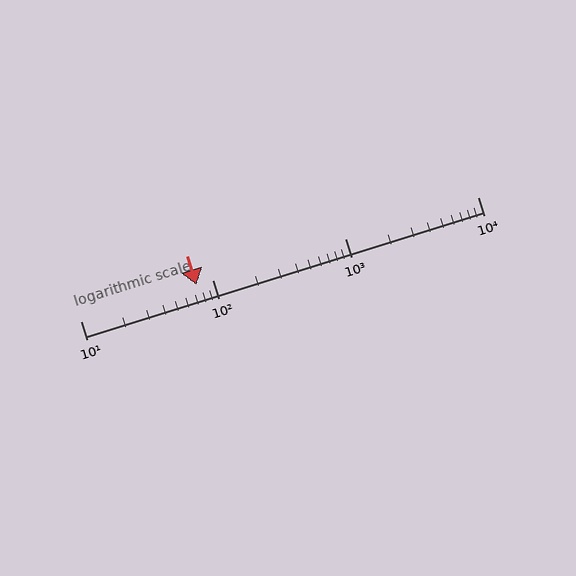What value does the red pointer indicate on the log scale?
The pointer indicates approximately 75.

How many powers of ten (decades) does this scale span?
The scale spans 3 decades, from 10 to 10000.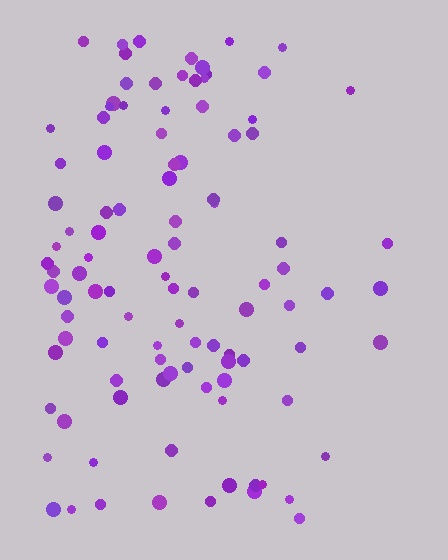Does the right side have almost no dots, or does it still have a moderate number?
Still a moderate number, just noticeably fewer than the left.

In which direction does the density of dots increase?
From right to left, with the left side densest.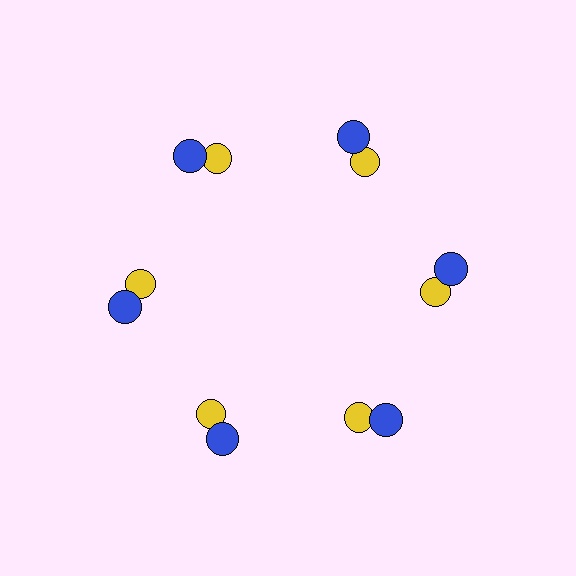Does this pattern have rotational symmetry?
Yes, this pattern has 6-fold rotational symmetry. It looks the same after rotating 60 degrees around the center.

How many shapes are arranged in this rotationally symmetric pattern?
There are 12 shapes, arranged in 6 groups of 2.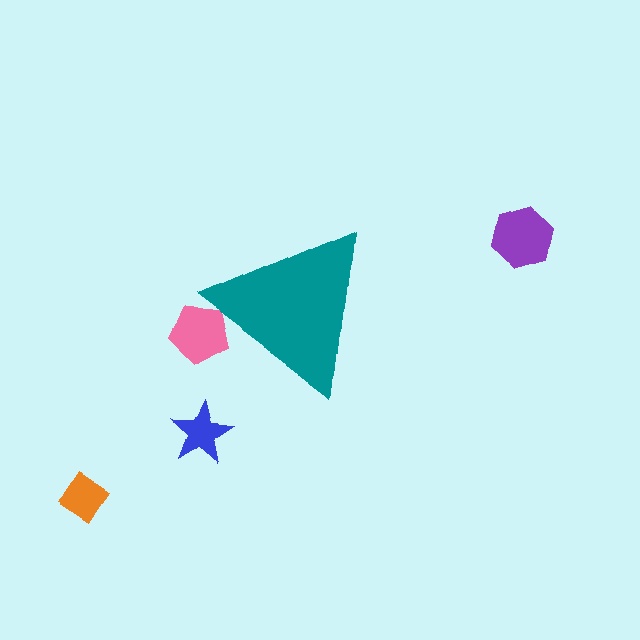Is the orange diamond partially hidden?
No, the orange diamond is fully visible.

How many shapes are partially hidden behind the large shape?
1 shape is partially hidden.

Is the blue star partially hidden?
No, the blue star is fully visible.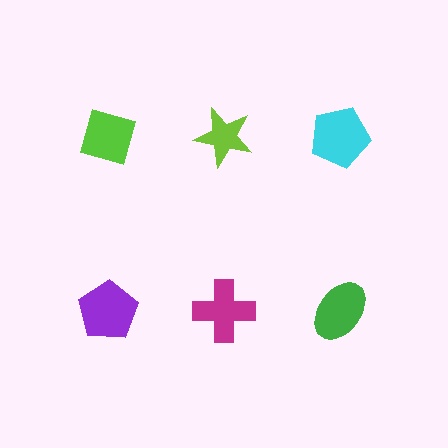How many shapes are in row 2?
3 shapes.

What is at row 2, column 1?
A purple pentagon.